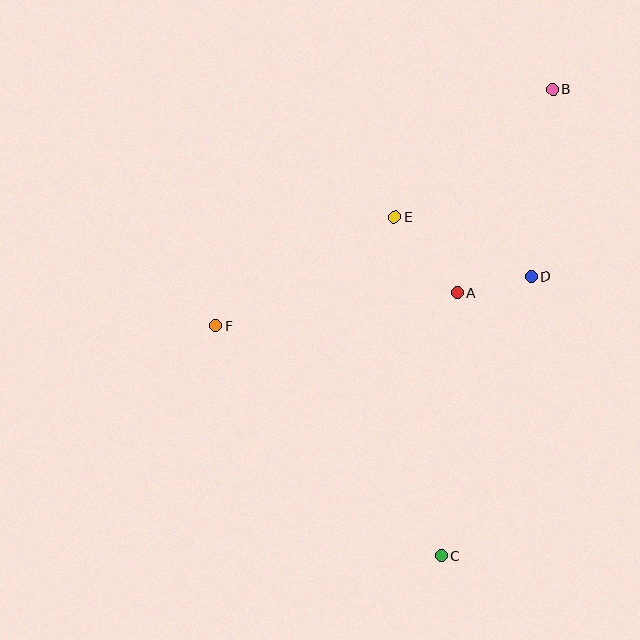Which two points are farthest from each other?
Points B and C are farthest from each other.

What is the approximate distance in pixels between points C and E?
The distance between C and E is approximately 342 pixels.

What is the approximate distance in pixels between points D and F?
The distance between D and F is approximately 319 pixels.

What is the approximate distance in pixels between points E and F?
The distance between E and F is approximately 210 pixels.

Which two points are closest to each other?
Points A and D are closest to each other.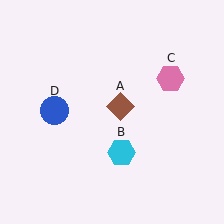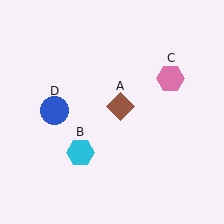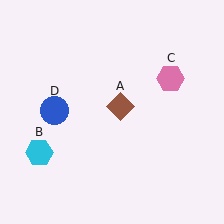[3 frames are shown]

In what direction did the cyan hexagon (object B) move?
The cyan hexagon (object B) moved left.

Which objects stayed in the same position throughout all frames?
Brown diamond (object A) and pink hexagon (object C) and blue circle (object D) remained stationary.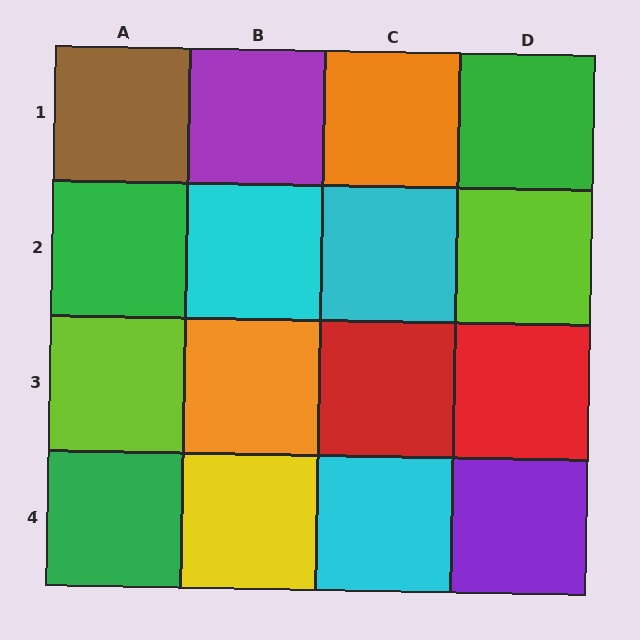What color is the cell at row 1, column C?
Orange.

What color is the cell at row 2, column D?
Lime.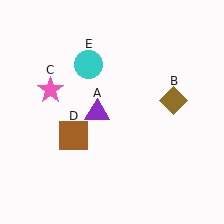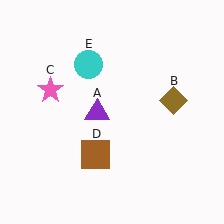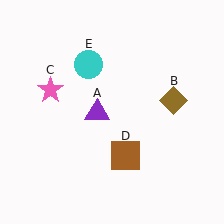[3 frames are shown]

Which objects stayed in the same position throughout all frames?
Purple triangle (object A) and brown diamond (object B) and pink star (object C) and cyan circle (object E) remained stationary.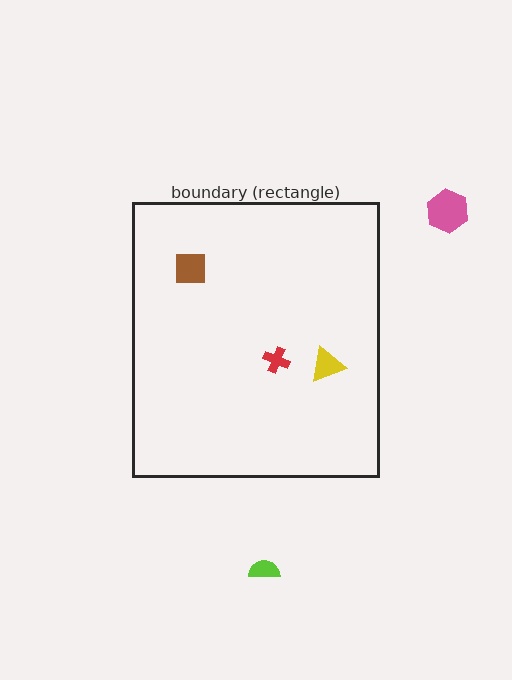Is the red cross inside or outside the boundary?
Inside.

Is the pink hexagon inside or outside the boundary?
Outside.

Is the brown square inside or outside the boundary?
Inside.